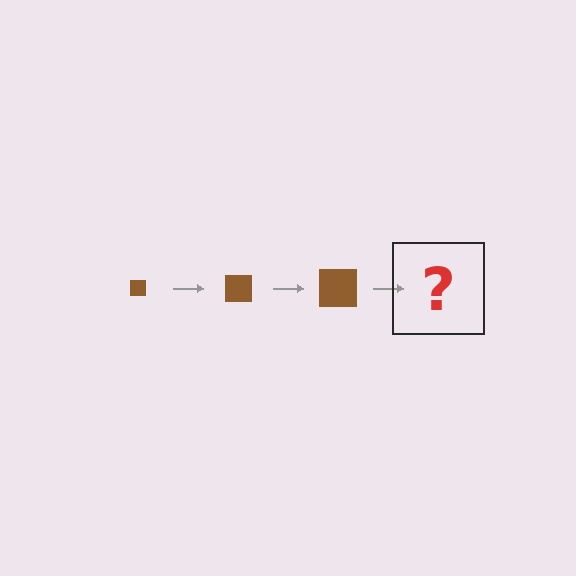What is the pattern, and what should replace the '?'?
The pattern is that the square gets progressively larger each step. The '?' should be a brown square, larger than the previous one.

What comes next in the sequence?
The next element should be a brown square, larger than the previous one.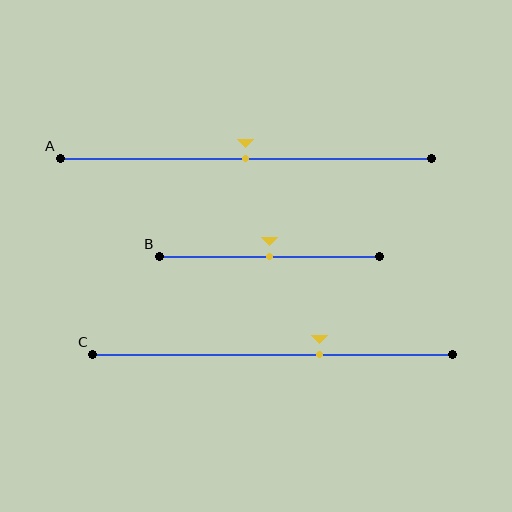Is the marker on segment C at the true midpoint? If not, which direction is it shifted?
No, the marker on segment C is shifted to the right by about 13% of the segment length.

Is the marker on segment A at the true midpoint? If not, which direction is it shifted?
Yes, the marker on segment A is at the true midpoint.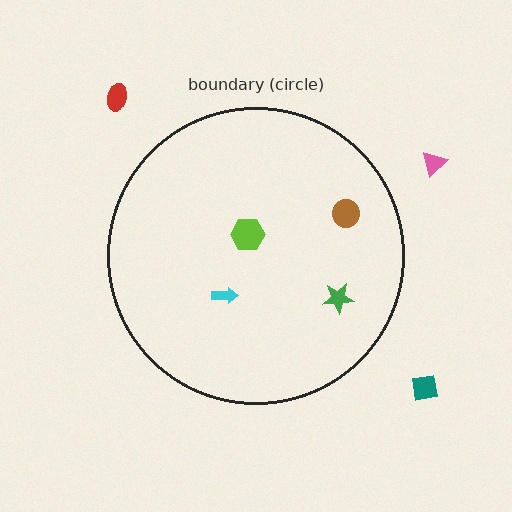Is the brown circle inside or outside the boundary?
Inside.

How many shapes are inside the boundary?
4 inside, 3 outside.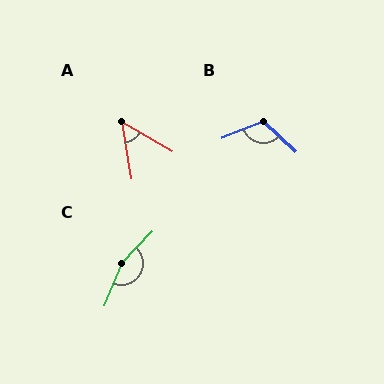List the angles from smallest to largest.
A (51°), B (116°), C (158°).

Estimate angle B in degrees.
Approximately 116 degrees.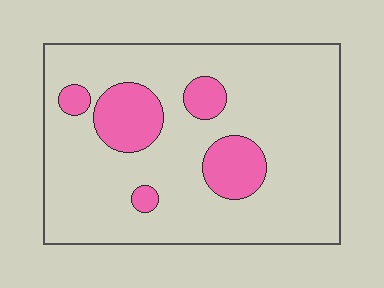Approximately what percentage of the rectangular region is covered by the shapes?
Approximately 15%.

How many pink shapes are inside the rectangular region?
5.